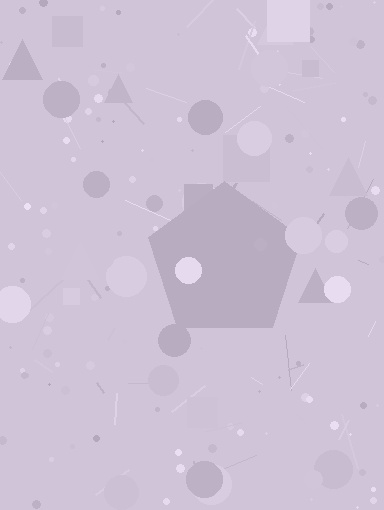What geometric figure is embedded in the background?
A pentagon is embedded in the background.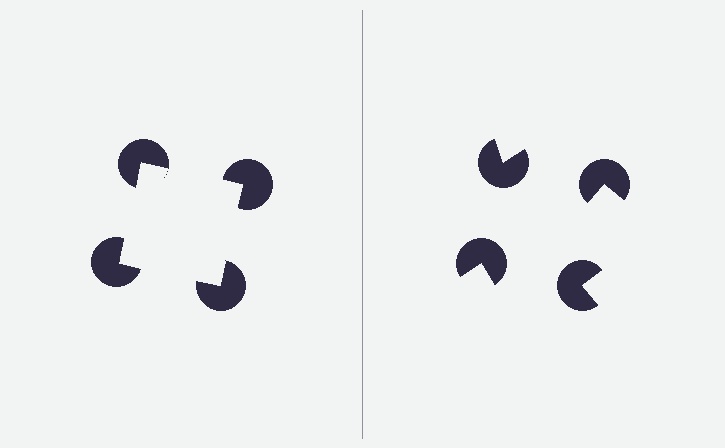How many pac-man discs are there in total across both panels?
8 — 4 on each side.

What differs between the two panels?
The pac-man discs are positioned identically on both sides; only the wedge orientations differ. On the left they align to a square; on the right they are misaligned.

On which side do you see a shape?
An illusory square appears on the left side. On the right side the wedge cuts are rotated, so no coherent shape forms.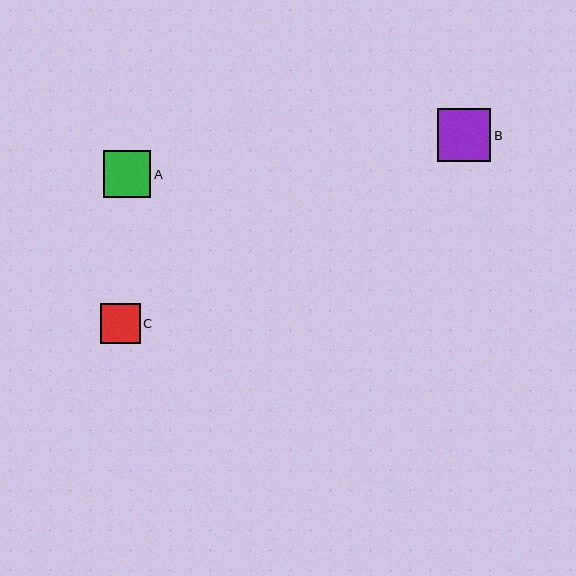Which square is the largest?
Square B is the largest with a size of approximately 53 pixels.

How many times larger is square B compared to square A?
Square B is approximately 1.1 times the size of square A.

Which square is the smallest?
Square C is the smallest with a size of approximately 40 pixels.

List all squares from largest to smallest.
From largest to smallest: B, A, C.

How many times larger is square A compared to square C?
Square A is approximately 1.2 times the size of square C.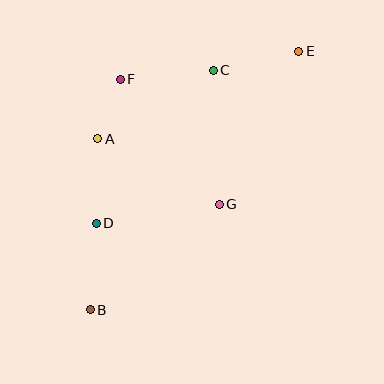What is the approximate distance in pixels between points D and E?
The distance between D and E is approximately 265 pixels.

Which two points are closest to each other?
Points A and F are closest to each other.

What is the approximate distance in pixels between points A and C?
The distance between A and C is approximately 134 pixels.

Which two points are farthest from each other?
Points B and E are farthest from each other.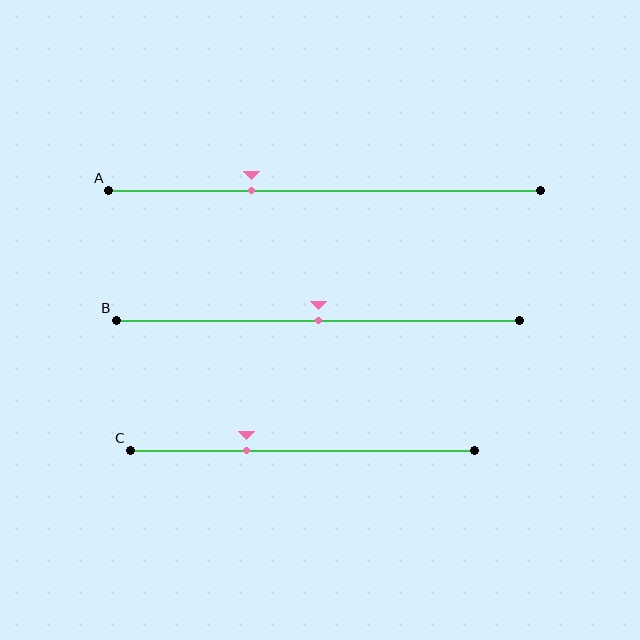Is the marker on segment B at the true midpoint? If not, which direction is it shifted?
Yes, the marker on segment B is at the true midpoint.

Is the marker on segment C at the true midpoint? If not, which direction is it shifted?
No, the marker on segment C is shifted to the left by about 16% of the segment length.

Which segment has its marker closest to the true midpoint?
Segment B has its marker closest to the true midpoint.